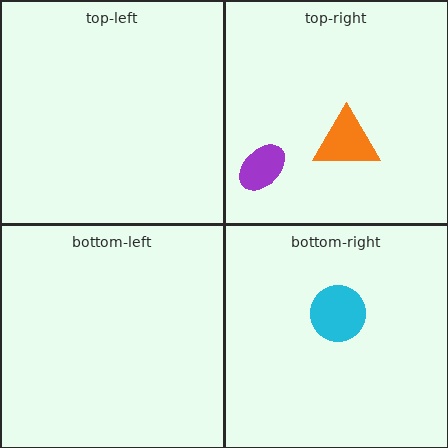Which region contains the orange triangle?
The top-right region.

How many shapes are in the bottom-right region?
1.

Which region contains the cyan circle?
The bottom-right region.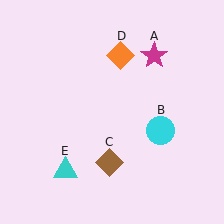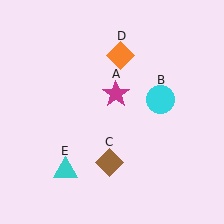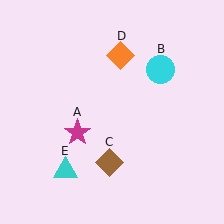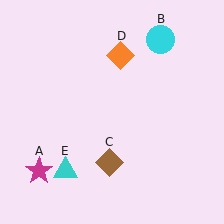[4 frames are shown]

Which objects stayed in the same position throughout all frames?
Brown diamond (object C) and orange diamond (object D) and cyan triangle (object E) remained stationary.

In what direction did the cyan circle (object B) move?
The cyan circle (object B) moved up.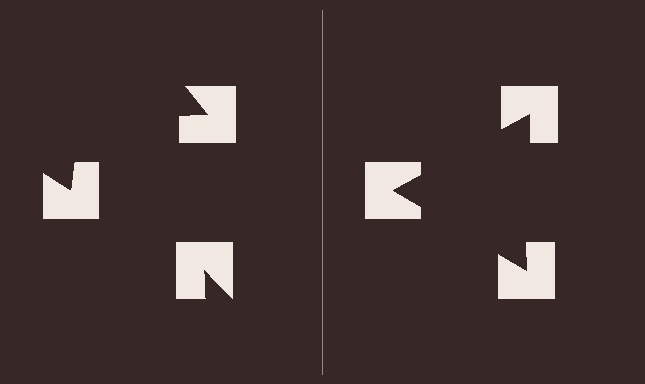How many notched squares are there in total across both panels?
6 — 3 on each side.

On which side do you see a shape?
An illusory triangle appears on the right side. On the left side the wedge cuts are rotated, so no coherent shape forms.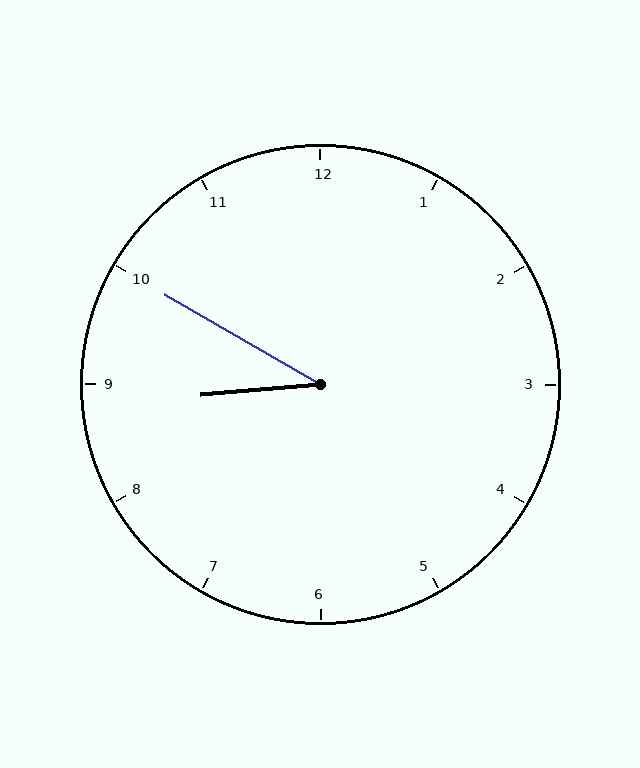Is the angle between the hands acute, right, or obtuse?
It is acute.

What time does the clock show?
8:50.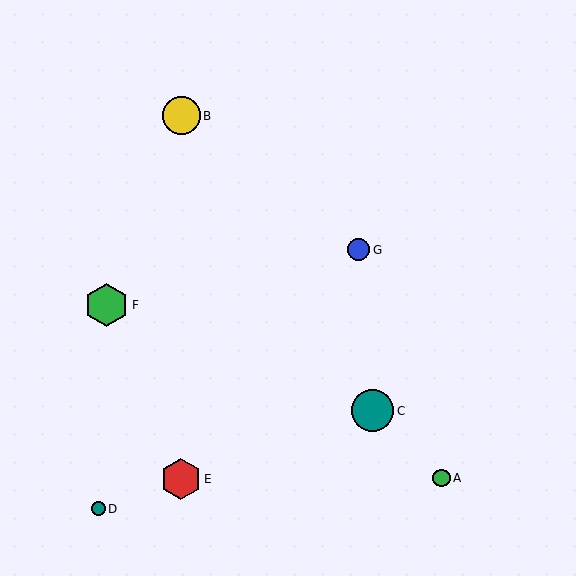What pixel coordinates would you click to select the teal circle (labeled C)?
Click at (372, 411) to select the teal circle C.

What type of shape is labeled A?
Shape A is a green circle.